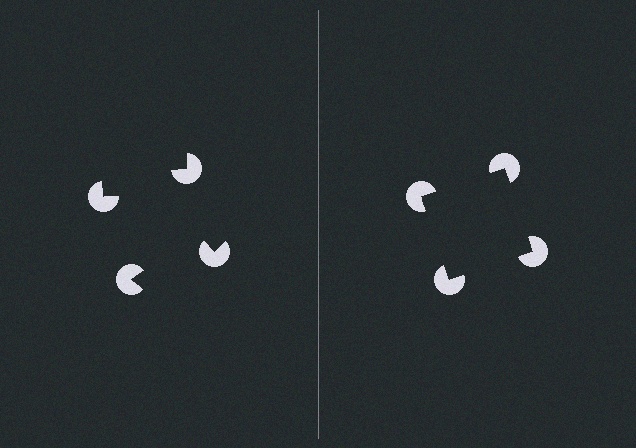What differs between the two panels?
The pac-man discs are positioned identically on both sides; only the wedge orientations differ. On the right they align to a square; on the left they are misaligned.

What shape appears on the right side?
An illusory square.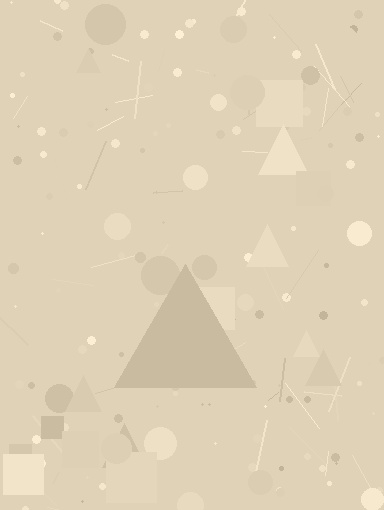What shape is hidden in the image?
A triangle is hidden in the image.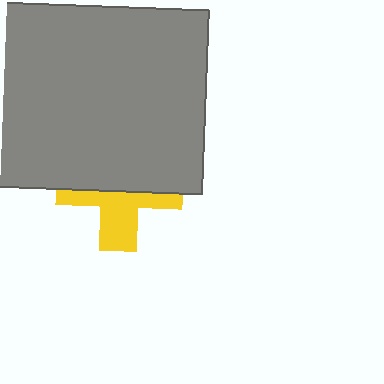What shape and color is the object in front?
The object in front is a gray rectangle.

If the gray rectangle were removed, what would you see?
You would see the complete yellow cross.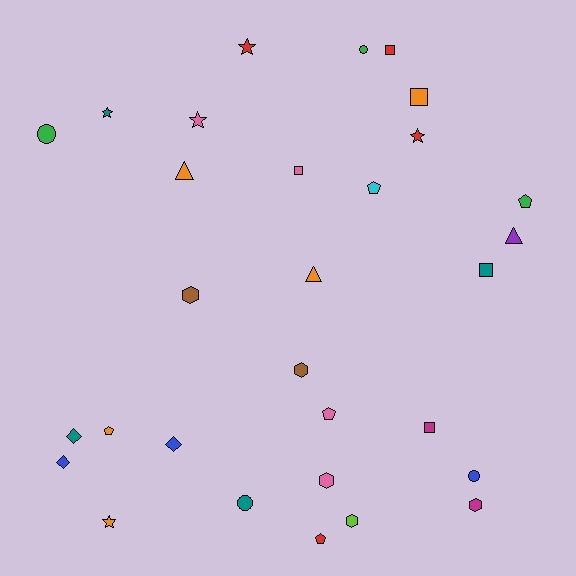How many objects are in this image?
There are 30 objects.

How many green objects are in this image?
There are 3 green objects.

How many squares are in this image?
There are 5 squares.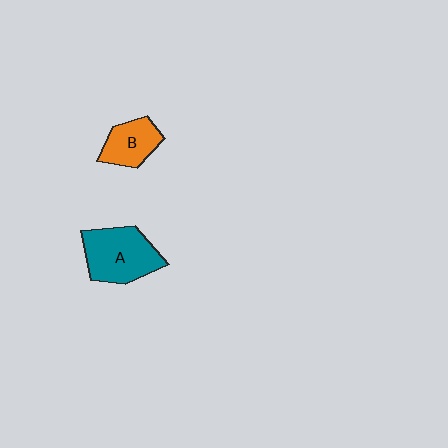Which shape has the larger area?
Shape A (teal).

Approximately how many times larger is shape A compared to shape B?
Approximately 1.7 times.